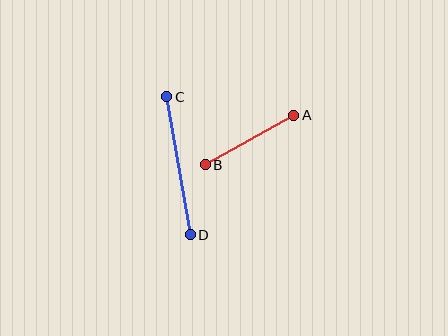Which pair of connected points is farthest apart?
Points C and D are farthest apart.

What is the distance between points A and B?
The distance is approximately 102 pixels.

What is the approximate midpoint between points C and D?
The midpoint is at approximately (178, 166) pixels.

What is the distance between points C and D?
The distance is approximately 140 pixels.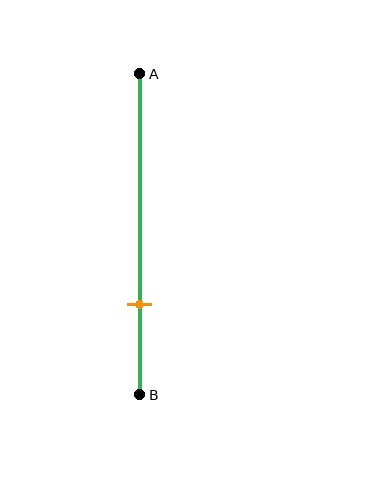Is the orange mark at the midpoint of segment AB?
No, the mark is at about 70% from A, not at the 50% midpoint.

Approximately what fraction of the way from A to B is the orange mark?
The orange mark is approximately 70% of the way from A to B.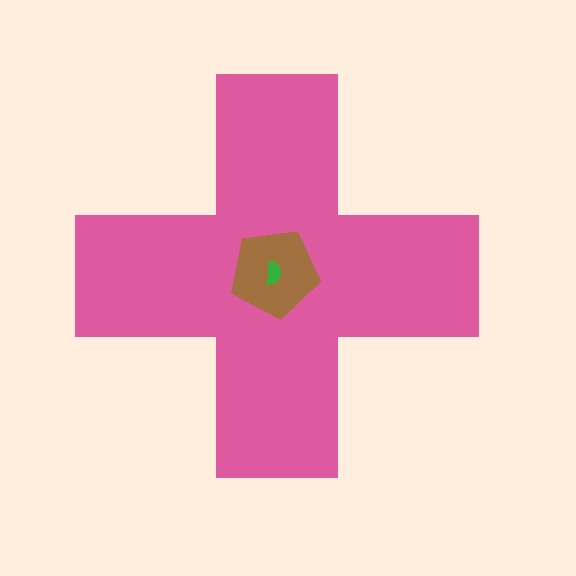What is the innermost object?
The green semicircle.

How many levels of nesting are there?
3.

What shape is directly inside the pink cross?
The brown pentagon.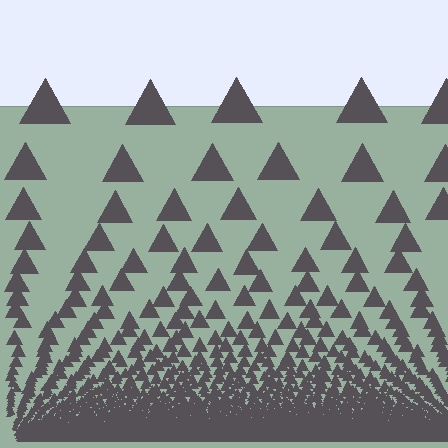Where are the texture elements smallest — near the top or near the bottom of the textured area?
Near the bottom.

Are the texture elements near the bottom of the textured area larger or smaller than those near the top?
Smaller. The gradient is inverted — elements near the bottom are smaller and denser.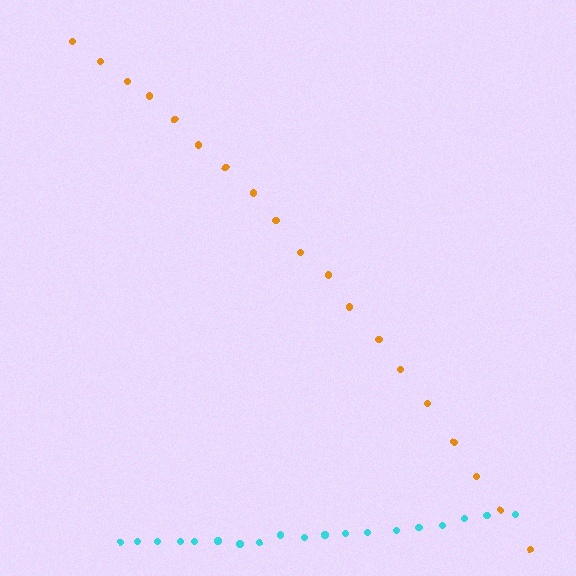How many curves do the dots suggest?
There are 2 distinct paths.